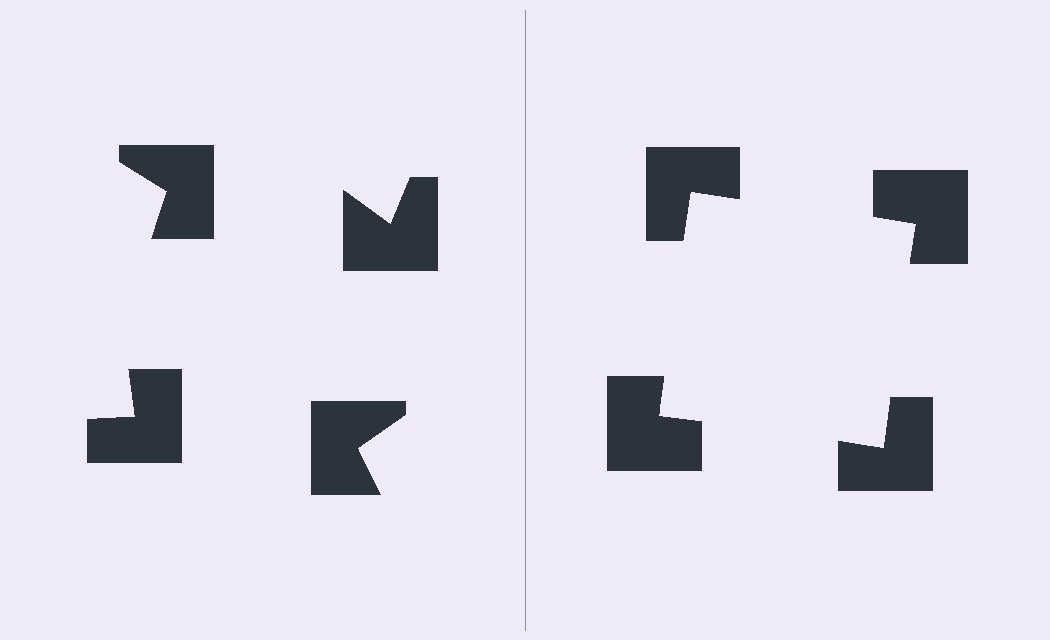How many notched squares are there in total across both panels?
8 — 4 on each side.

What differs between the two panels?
The notched squares are positioned identically on both sides; only the wedge orientations differ. On the right they align to a square; on the left they are misaligned.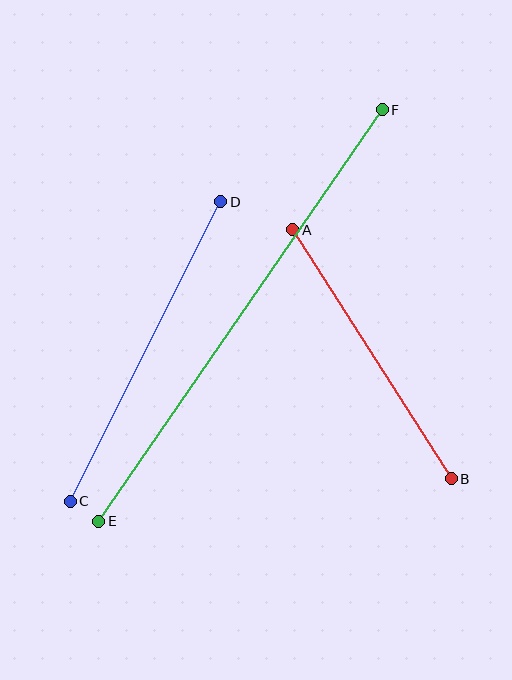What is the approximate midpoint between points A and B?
The midpoint is at approximately (372, 354) pixels.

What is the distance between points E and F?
The distance is approximately 500 pixels.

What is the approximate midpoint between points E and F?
The midpoint is at approximately (240, 316) pixels.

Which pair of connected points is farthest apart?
Points E and F are farthest apart.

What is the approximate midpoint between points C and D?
The midpoint is at approximately (145, 351) pixels.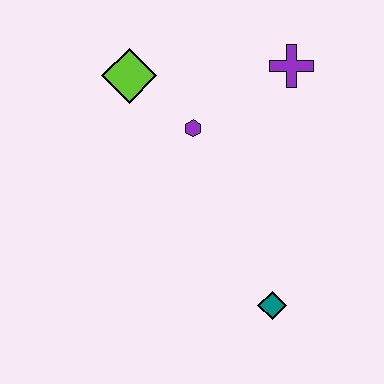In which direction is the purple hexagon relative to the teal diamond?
The purple hexagon is above the teal diamond.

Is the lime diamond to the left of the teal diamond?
Yes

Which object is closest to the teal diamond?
The purple hexagon is closest to the teal diamond.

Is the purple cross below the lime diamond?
No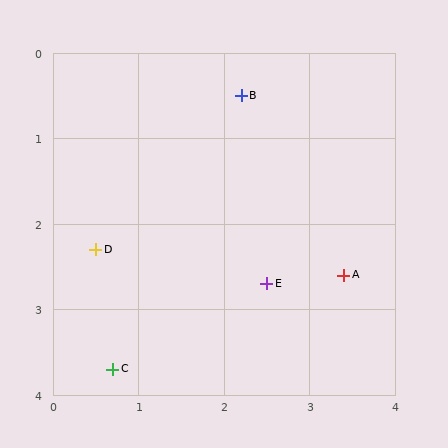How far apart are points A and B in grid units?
Points A and B are about 2.4 grid units apart.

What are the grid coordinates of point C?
Point C is at approximately (0.7, 3.7).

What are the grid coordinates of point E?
Point E is at approximately (2.5, 2.7).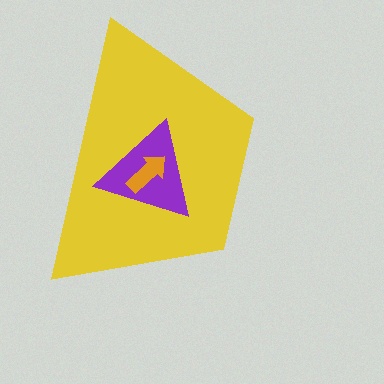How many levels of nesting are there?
3.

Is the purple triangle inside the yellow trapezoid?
Yes.